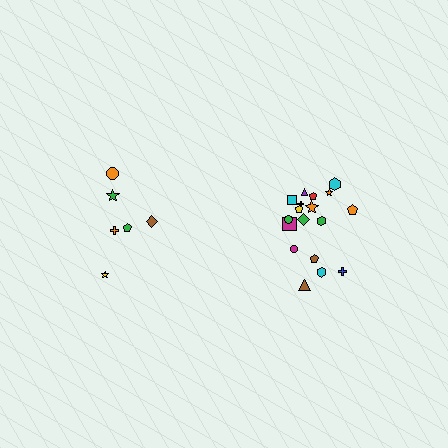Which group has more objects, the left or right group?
The right group.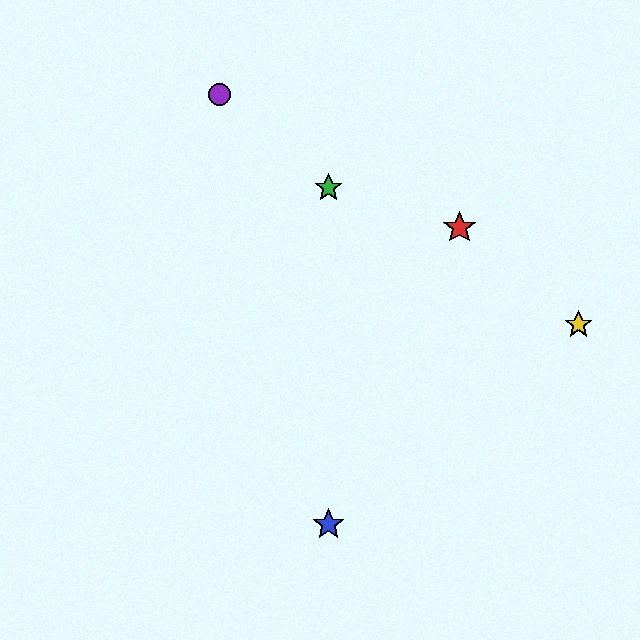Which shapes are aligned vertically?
The blue star, the green star are aligned vertically.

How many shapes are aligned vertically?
2 shapes (the blue star, the green star) are aligned vertically.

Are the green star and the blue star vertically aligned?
Yes, both are at x≈329.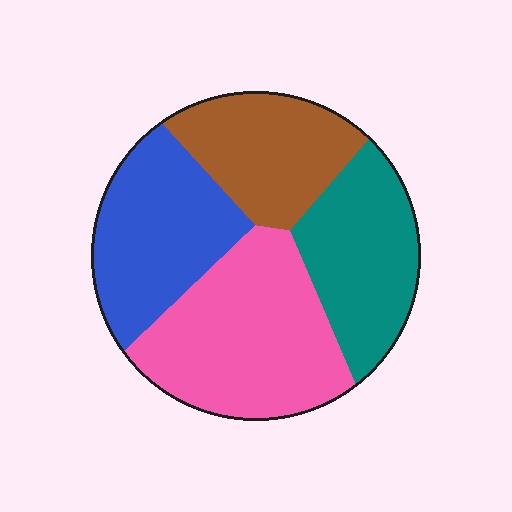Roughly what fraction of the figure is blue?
Blue covers around 25% of the figure.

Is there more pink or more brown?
Pink.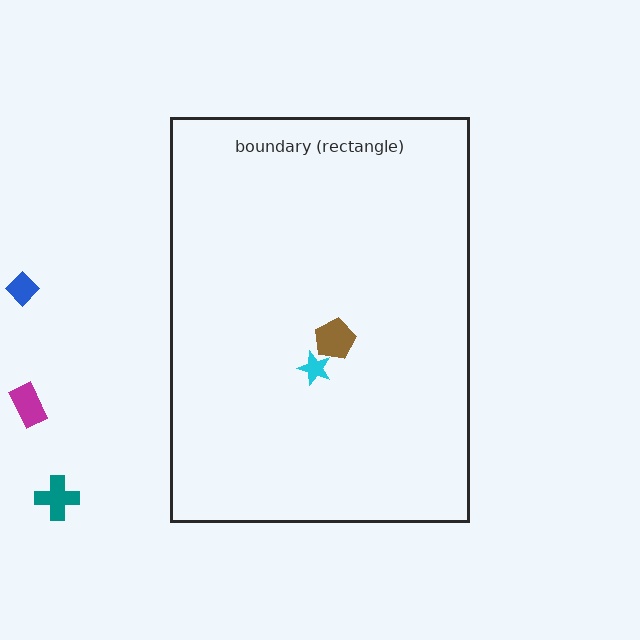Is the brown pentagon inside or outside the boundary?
Inside.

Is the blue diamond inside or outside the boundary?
Outside.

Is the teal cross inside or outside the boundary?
Outside.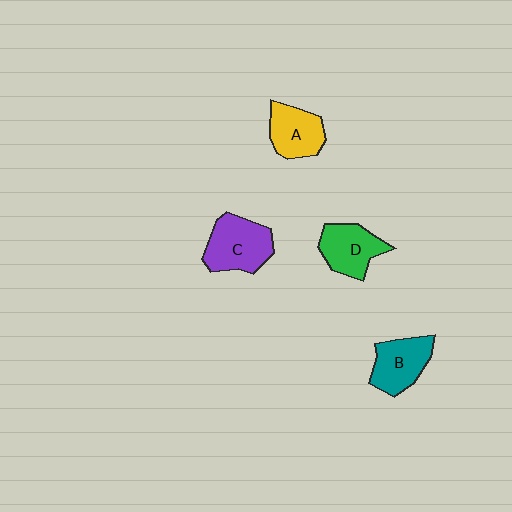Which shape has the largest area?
Shape C (purple).